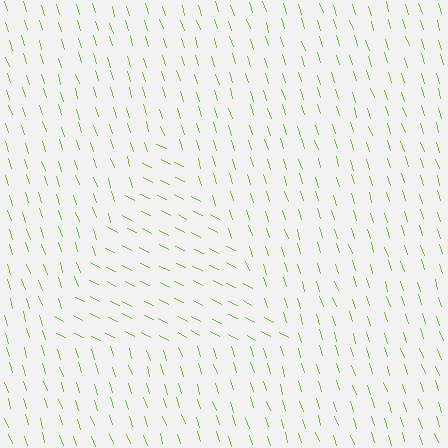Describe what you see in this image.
The image is filled with small lime line segments. A triangle region in the image has lines oriented differently from the surrounding lines, creating a visible texture boundary.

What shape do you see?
I see a triangle.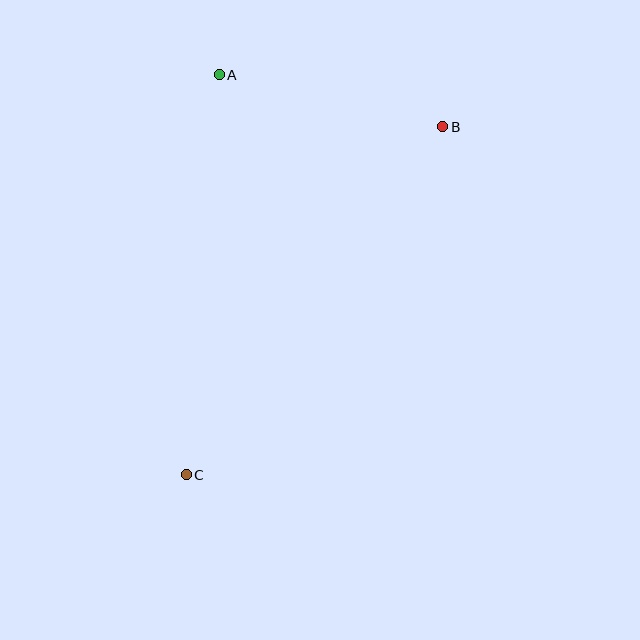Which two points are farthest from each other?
Points B and C are farthest from each other.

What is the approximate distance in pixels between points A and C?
The distance between A and C is approximately 401 pixels.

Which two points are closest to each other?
Points A and B are closest to each other.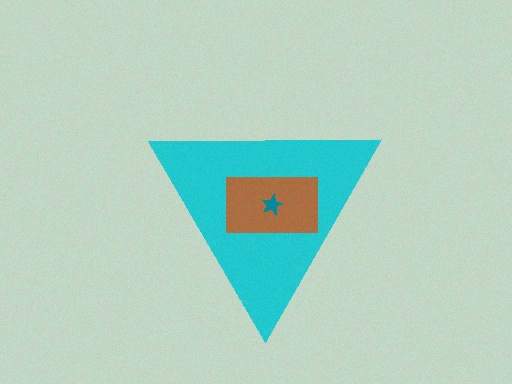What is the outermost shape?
The cyan triangle.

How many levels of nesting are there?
3.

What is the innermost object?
The teal star.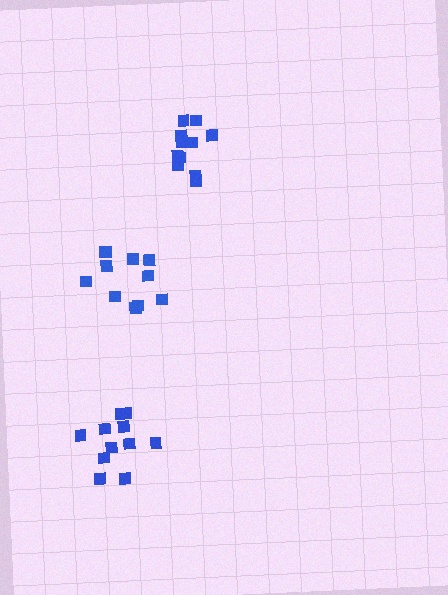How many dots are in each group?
Group 1: 11 dots, Group 2: 11 dots, Group 3: 11 dots (33 total).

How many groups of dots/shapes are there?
There are 3 groups.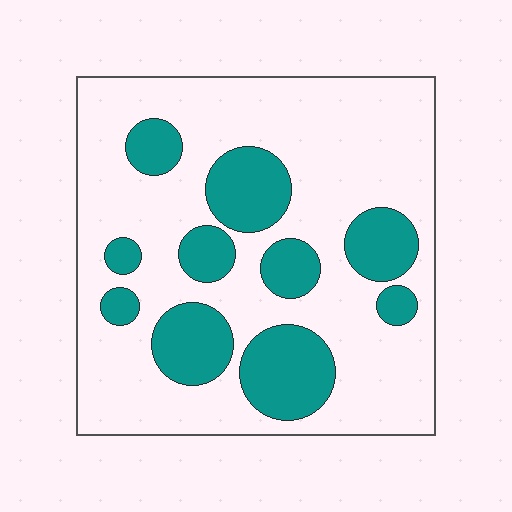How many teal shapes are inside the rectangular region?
10.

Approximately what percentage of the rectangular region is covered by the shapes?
Approximately 25%.